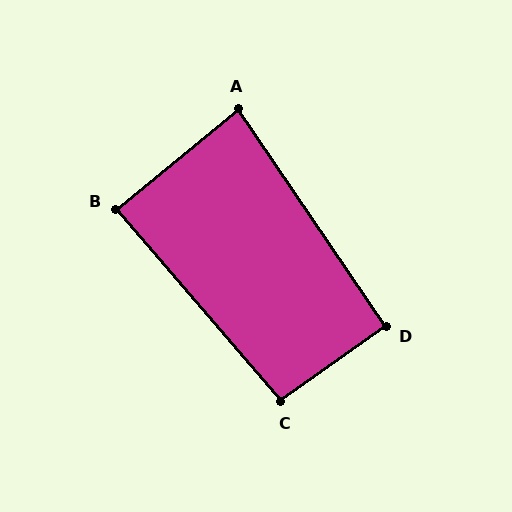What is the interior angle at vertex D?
Approximately 91 degrees (approximately right).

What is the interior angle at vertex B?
Approximately 89 degrees (approximately right).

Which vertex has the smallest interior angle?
A, at approximately 85 degrees.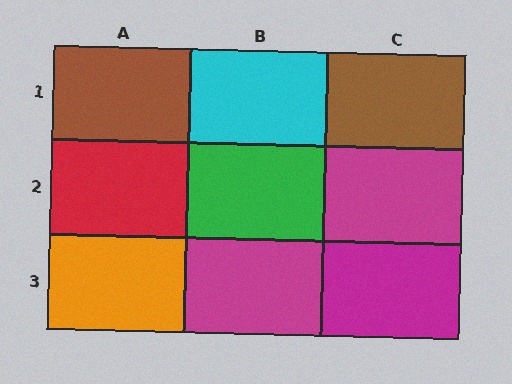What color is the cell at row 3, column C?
Magenta.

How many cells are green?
1 cell is green.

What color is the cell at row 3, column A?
Orange.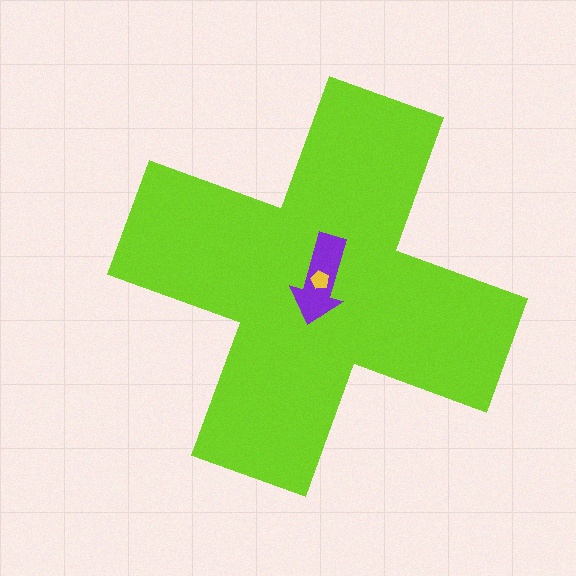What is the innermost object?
The yellow pentagon.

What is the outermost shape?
The lime cross.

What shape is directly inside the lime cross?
The purple arrow.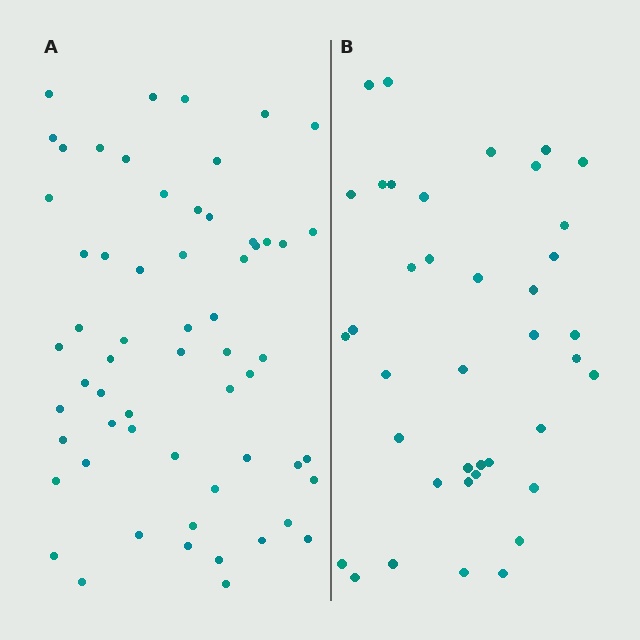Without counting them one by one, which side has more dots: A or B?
Region A (the left region) has more dots.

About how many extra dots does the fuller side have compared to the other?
Region A has approximately 20 more dots than region B.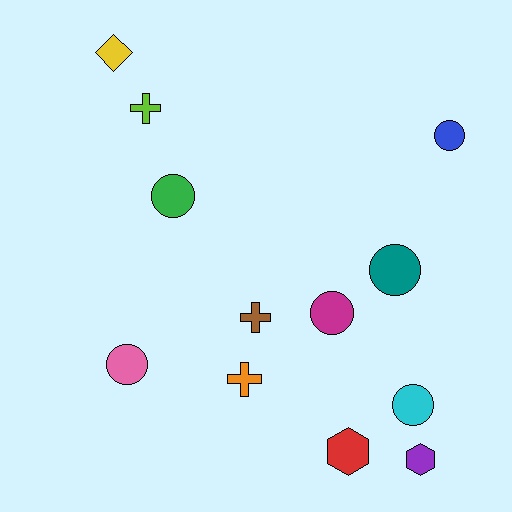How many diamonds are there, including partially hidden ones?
There is 1 diamond.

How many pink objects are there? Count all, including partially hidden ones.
There is 1 pink object.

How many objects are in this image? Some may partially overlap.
There are 12 objects.